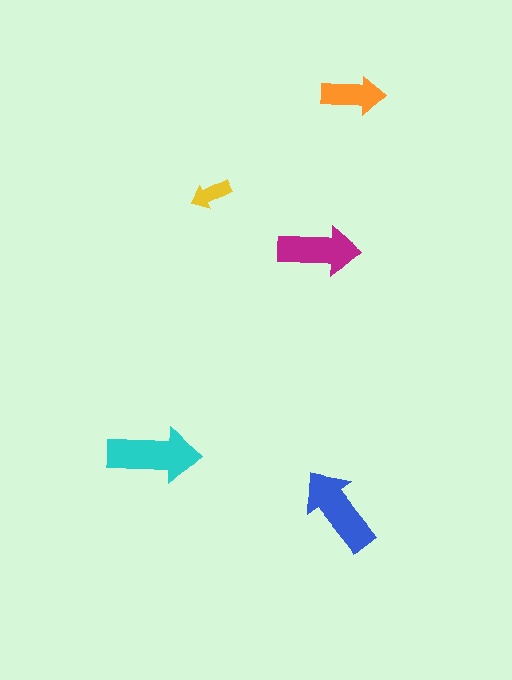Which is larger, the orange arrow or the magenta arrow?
The magenta one.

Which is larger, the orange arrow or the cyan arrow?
The cyan one.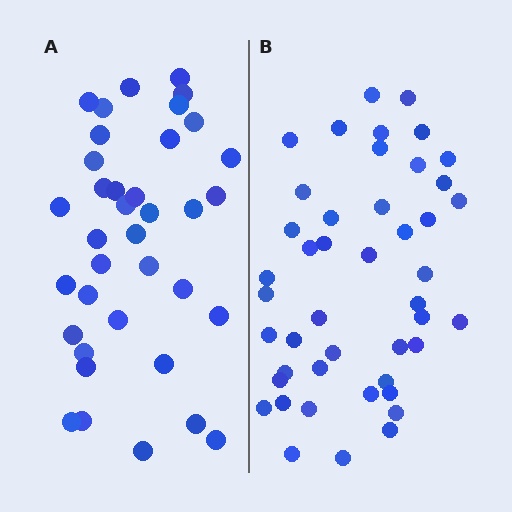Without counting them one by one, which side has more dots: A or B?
Region B (the right region) has more dots.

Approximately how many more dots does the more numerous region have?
Region B has roughly 8 or so more dots than region A.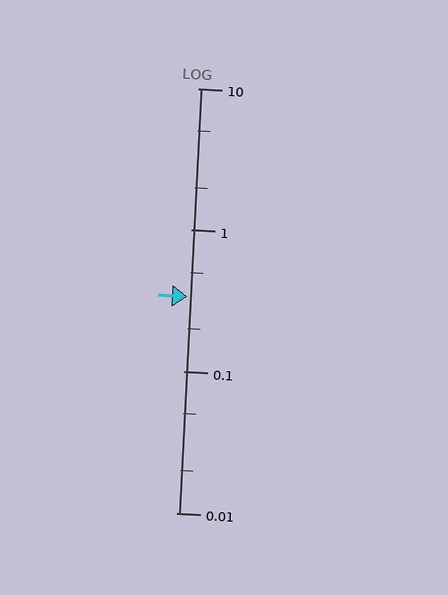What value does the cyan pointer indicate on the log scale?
The pointer indicates approximately 0.34.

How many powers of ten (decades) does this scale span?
The scale spans 3 decades, from 0.01 to 10.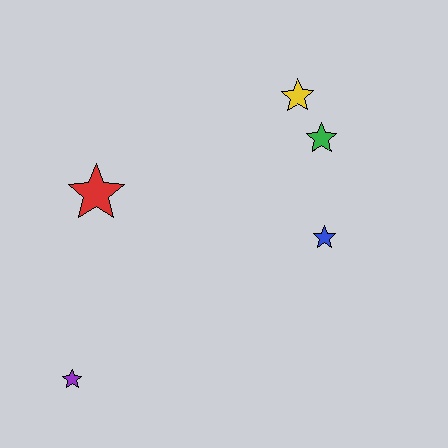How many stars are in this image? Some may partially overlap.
There are 5 stars.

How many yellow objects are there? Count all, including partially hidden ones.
There is 1 yellow object.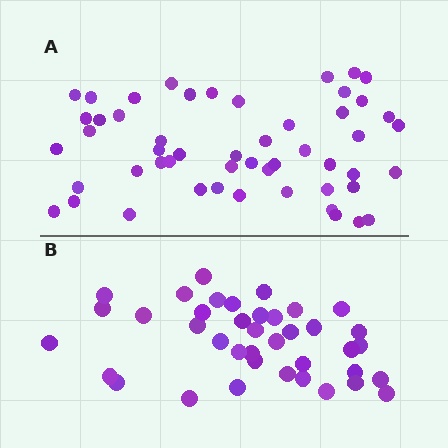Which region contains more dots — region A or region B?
Region A (the top region) has more dots.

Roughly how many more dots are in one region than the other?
Region A has approximately 15 more dots than region B.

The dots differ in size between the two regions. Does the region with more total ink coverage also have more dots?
No. Region B has more total ink coverage because its dots are larger, but region A actually contains more individual dots. Total area can be misleading — the number of items is what matters here.